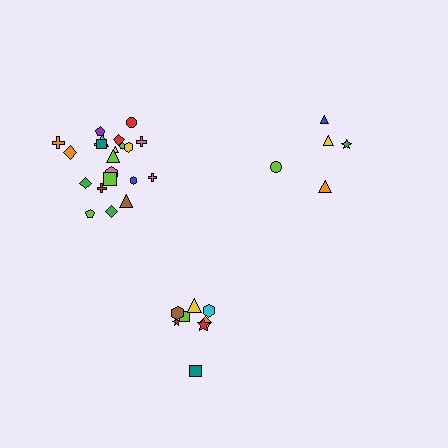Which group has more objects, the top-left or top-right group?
The top-left group.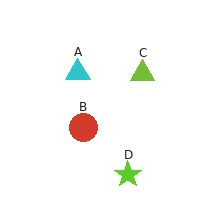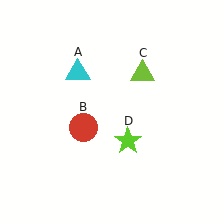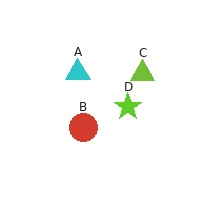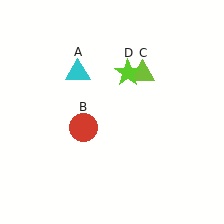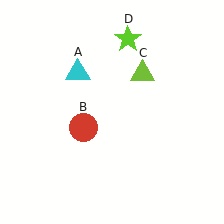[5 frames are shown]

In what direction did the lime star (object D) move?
The lime star (object D) moved up.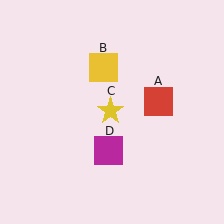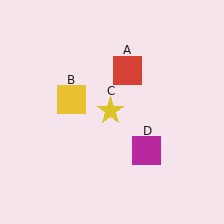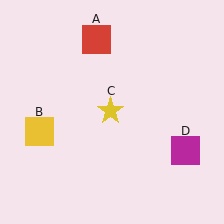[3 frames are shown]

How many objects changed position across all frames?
3 objects changed position: red square (object A), yellow square (object B), magenta square (object D).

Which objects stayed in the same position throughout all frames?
Yellow star (object C) remained stationary.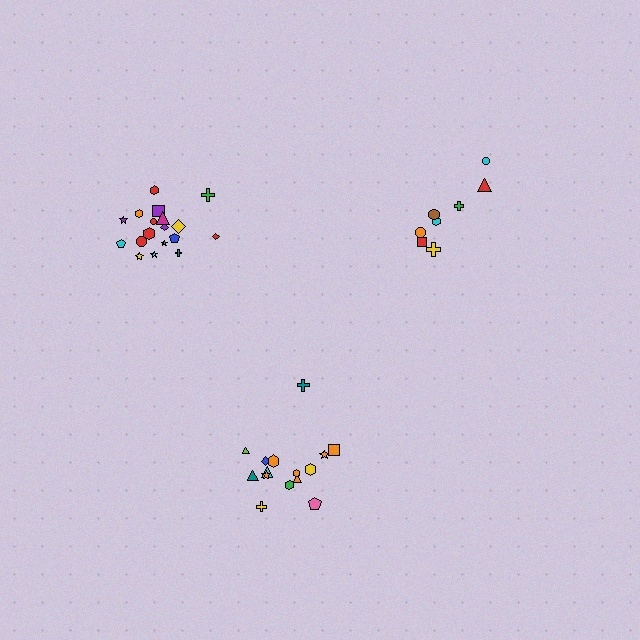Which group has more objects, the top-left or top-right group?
The top-left group.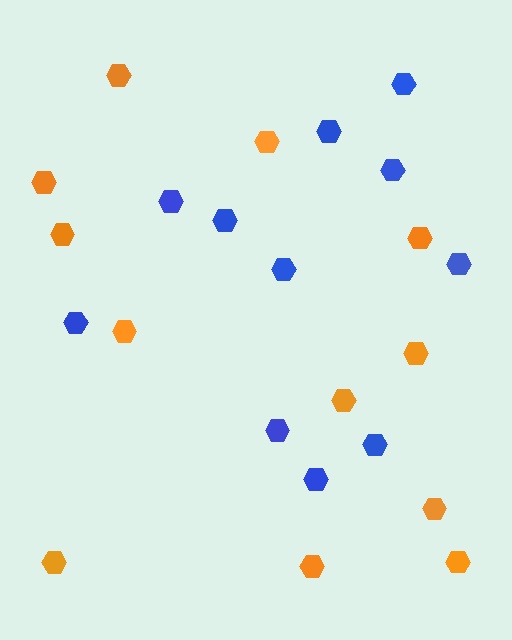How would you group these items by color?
There are 2 groups: one group of orange hexagons (12) and one group of blue hexagons (11).